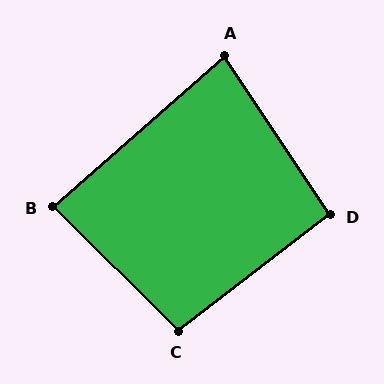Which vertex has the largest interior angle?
C, at approximately 98 degrees.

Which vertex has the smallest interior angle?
A, at approximately 82 degrees.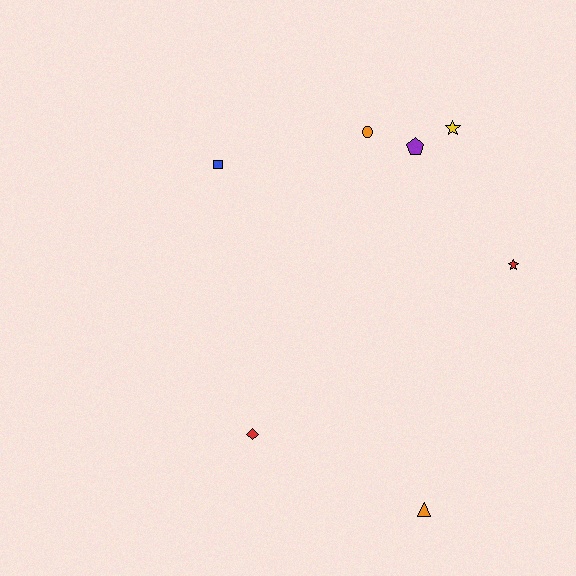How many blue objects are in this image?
There is 1 blue object.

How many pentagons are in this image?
There is 1 pentagon.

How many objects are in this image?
There are 7 objects.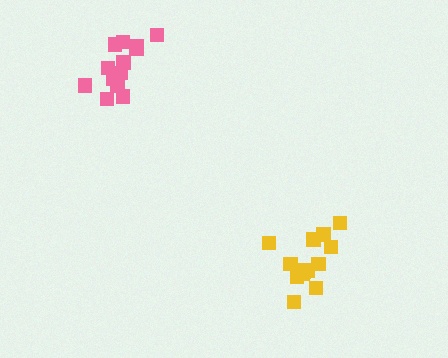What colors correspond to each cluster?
The clusters are colored: yellow, pink.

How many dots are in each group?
Group 1: 14 dots, Group 2: 14 dots (28 total).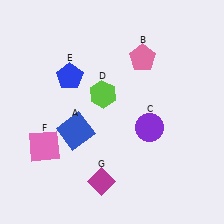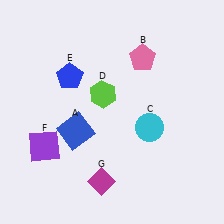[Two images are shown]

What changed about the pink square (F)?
In Image 1, F is pink. In Image 2, it changed to purple.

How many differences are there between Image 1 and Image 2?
There are 2 differences between the two images.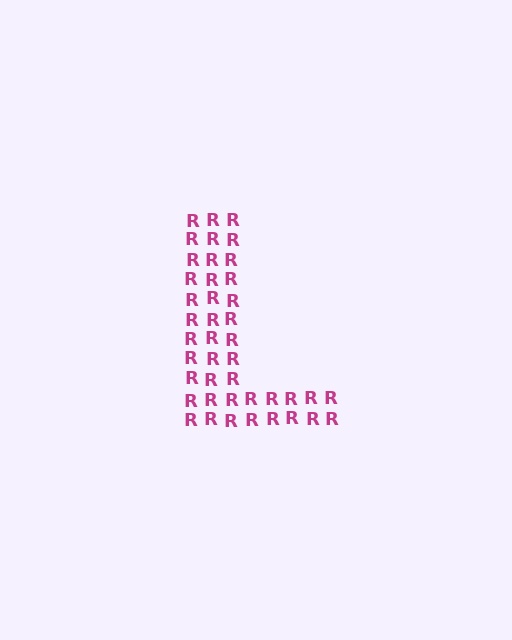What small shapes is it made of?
It is made of small letter R's.